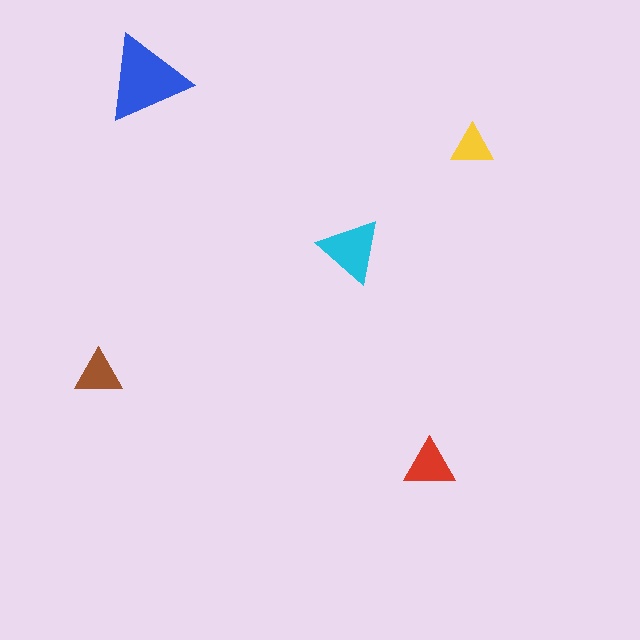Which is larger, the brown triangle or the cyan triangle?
The cyan one.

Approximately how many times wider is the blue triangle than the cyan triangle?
About 1.5 times wider.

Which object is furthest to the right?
The yellow triangle is rightmost.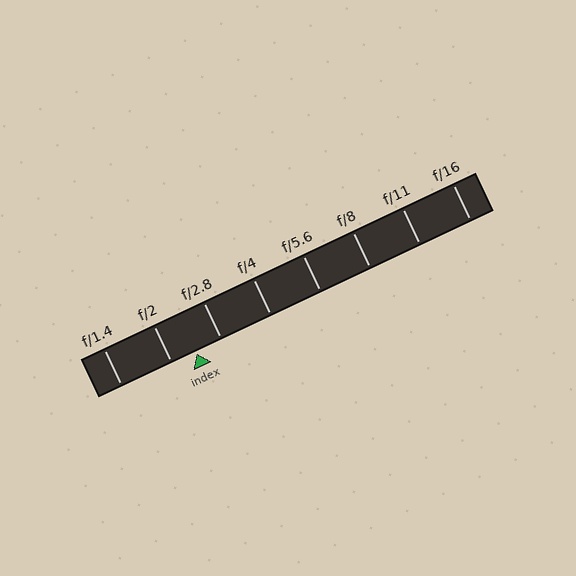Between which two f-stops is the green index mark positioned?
The index mark is between f/2 and f/2.8.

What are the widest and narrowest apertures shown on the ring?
The widest aperture shown is f/1.4 and the narrowest is f/16.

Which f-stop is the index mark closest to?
The index mark is closest to f/2.8.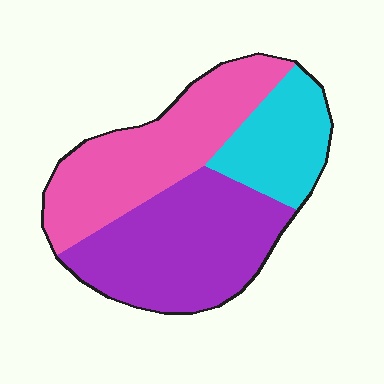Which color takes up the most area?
Purple, at roughly 40%.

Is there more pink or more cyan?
Pink.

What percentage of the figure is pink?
Pink covers roughly 40% of the figure.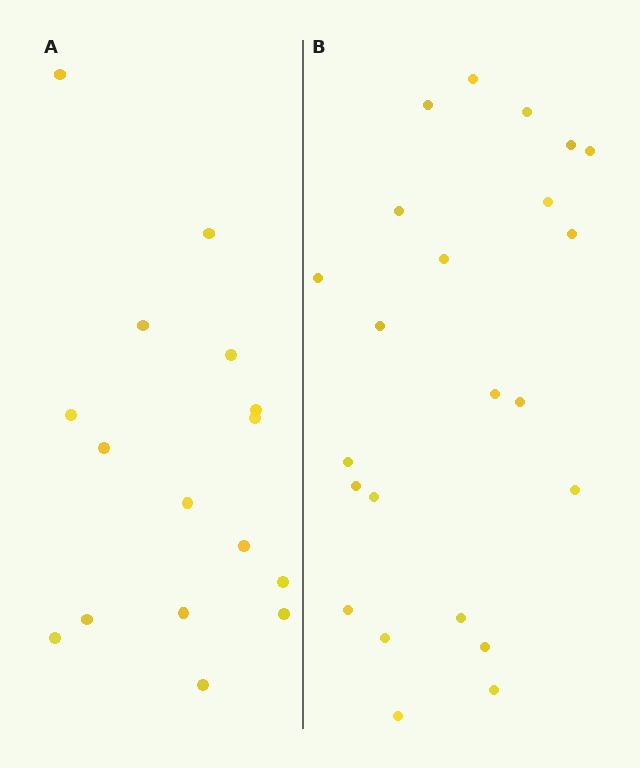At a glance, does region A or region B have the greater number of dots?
Region B (the right region) has more dots.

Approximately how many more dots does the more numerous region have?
Region B has roughly 8 or so more dots than region A.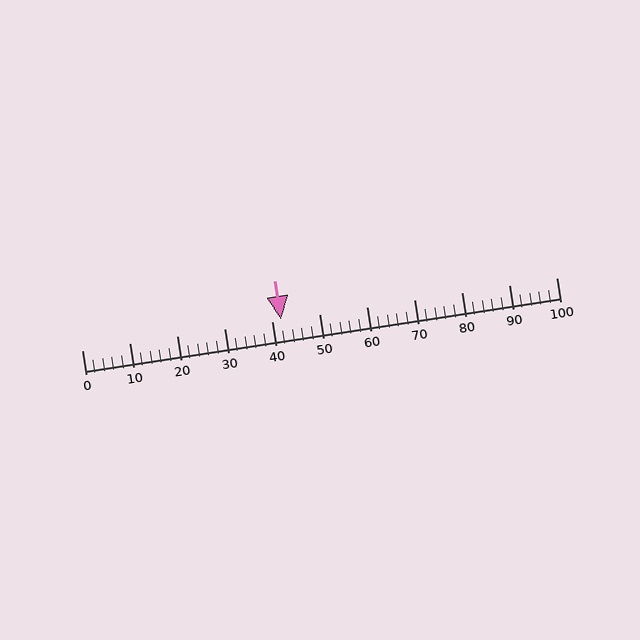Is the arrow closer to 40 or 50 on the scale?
The arrow is closer to 40.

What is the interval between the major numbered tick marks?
The major tick marks are spaced 10 units apart.